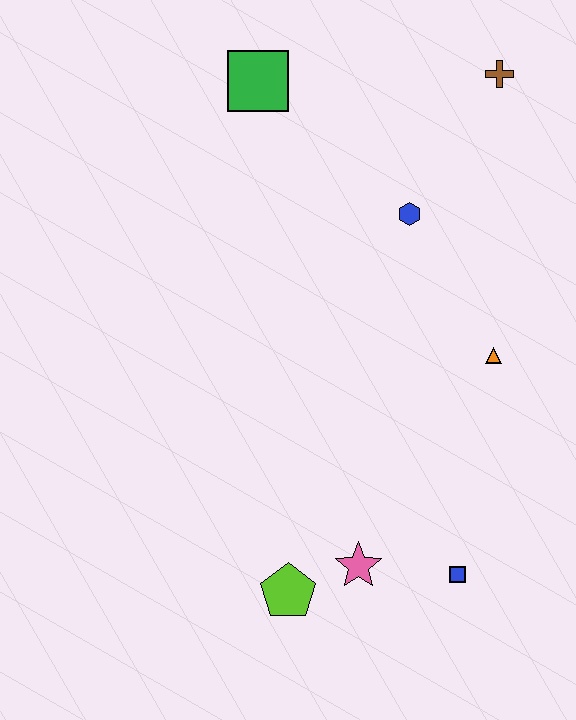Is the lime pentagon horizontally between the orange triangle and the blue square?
No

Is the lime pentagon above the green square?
No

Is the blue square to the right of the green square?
Yes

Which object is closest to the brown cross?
The blue hexagon is closest to the brown cross.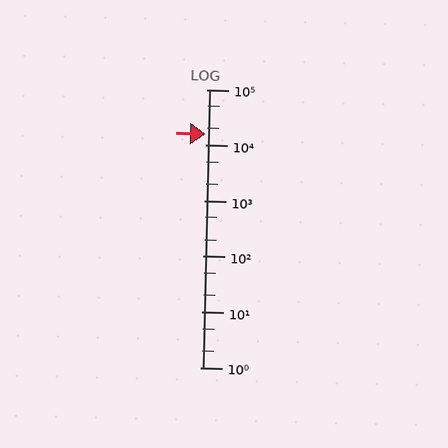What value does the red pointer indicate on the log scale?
The pointer indicates approximately 16000.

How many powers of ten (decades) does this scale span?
The scale spans 5 decades, from 1 to 100000.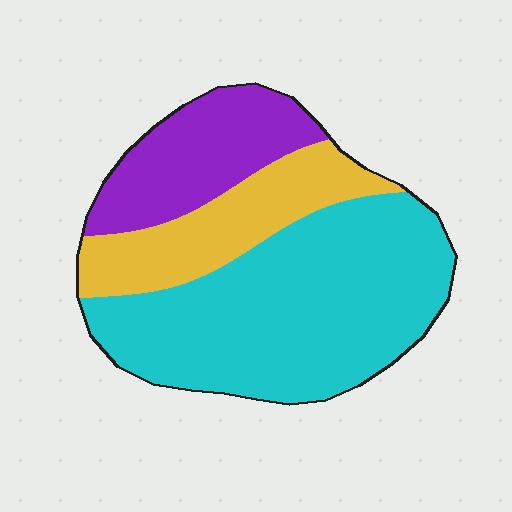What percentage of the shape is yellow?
Yellow takes up about one fifth (1/5) of the shape.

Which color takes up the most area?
Cyan, at roughly 55%.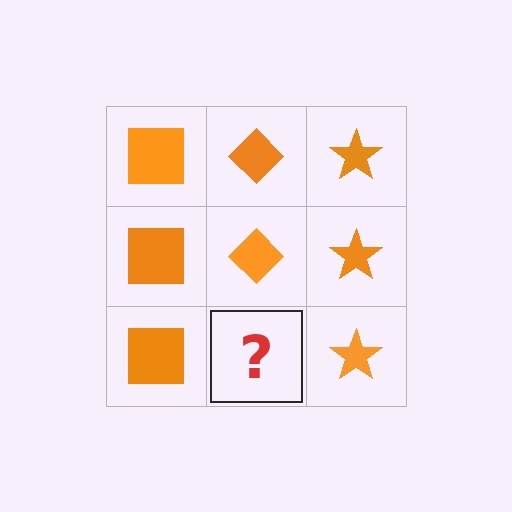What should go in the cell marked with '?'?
The missing cell should contain an orange diamond.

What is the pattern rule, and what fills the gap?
The rule is that each column has a consistent shape. The gap should be filled with an orange diamond.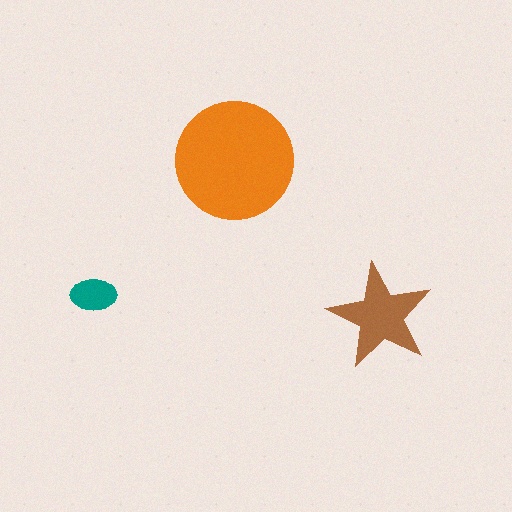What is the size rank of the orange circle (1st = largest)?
1st.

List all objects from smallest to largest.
The teal ellipse, the brown star, the orange circle.